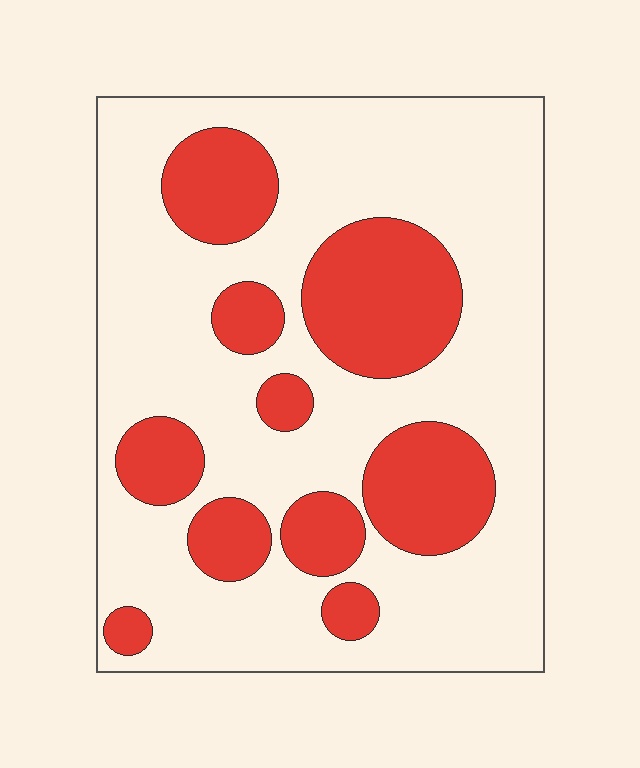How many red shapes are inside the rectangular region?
10.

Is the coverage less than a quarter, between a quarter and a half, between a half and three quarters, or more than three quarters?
Between a quarter and a half.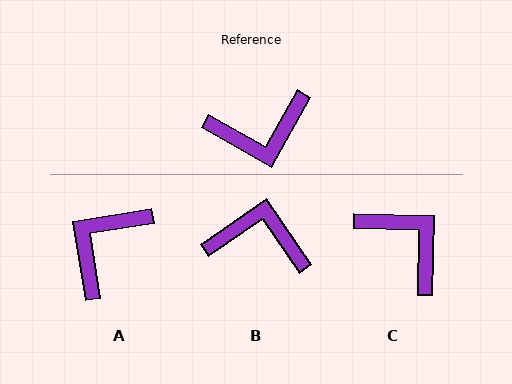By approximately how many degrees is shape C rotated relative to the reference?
Approximately 118 degrees counter-clockwise.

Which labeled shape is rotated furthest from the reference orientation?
B, about 155 degrees away.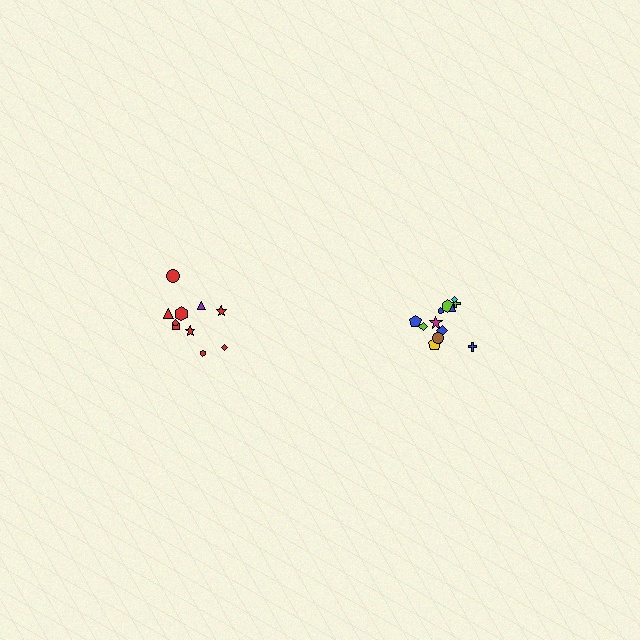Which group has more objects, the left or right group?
The right group.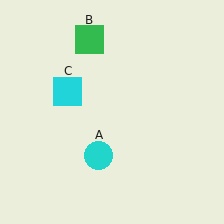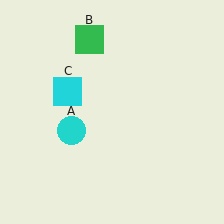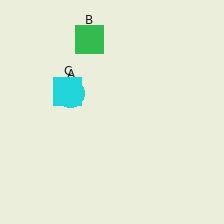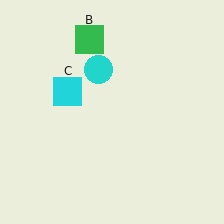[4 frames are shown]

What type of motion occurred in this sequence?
The cyan circle (object A) rotated clockwise around the center of the scene.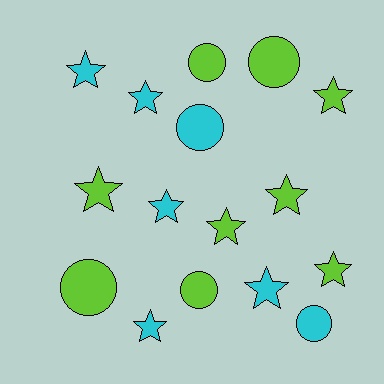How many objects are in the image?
There are 16 objects.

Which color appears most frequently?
Lime, with 9 objects.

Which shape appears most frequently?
Star, with 10 objects.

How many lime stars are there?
There are 5 lime stars.